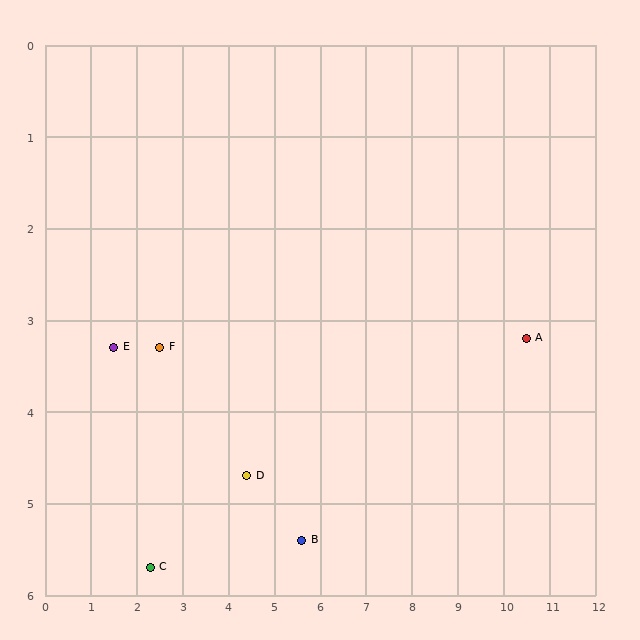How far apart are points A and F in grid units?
Points A and F are about 8.0 grid units apart.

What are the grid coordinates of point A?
Point A is at approximately (10.5, 3.2).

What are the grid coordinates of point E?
Point E is at approximately (1.5, 3.3).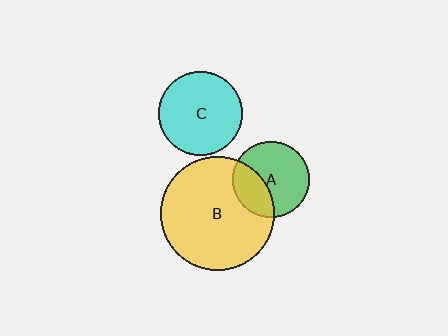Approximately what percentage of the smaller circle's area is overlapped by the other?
Approximately 30%.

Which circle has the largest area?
Circle B (yellow).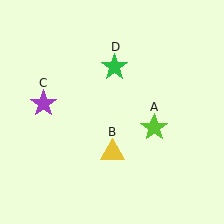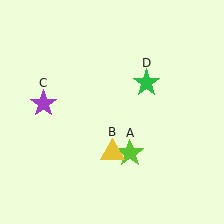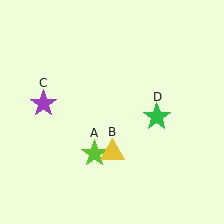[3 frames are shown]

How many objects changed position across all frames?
2 objects changed position: lime star (object A), green star (object D).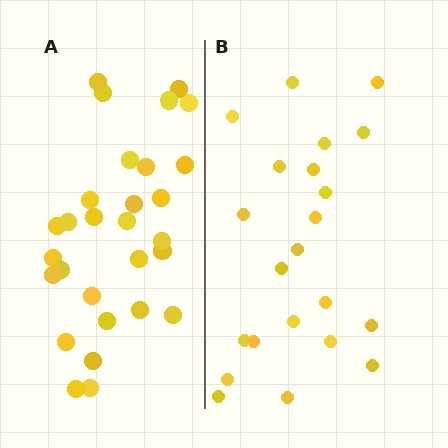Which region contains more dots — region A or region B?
Region A (the left region) has more dots.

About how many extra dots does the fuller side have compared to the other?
Region A has roughly 8 or so more dots than region B.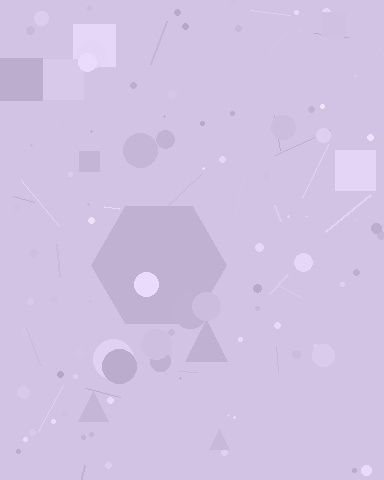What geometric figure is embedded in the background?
A hexagon is embedded in the background.